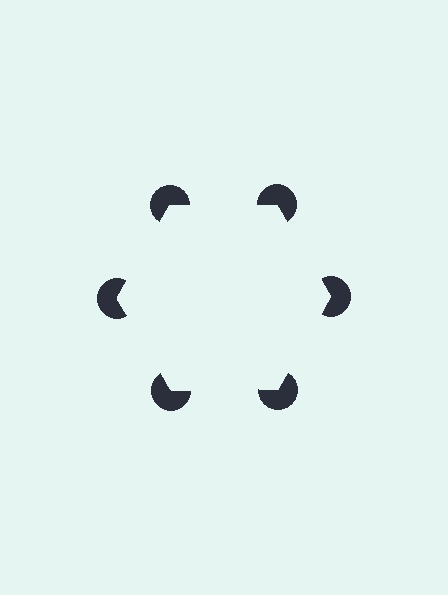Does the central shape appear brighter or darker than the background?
It typically appears slightly brighter than the background, even though no actual brightness change is drawn.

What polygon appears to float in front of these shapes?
An illusory hexagon — its edges are inferred from the aligned wedge cuts in the pac-man discs, not physically drawn.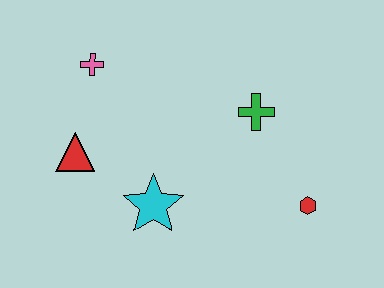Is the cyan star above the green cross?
No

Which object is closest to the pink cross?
The red triangle is closest to the pink cross.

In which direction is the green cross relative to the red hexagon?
The green cross is above the red hexagon.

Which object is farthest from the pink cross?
The red hexagon is farthest from the pink cross.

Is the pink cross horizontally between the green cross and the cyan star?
No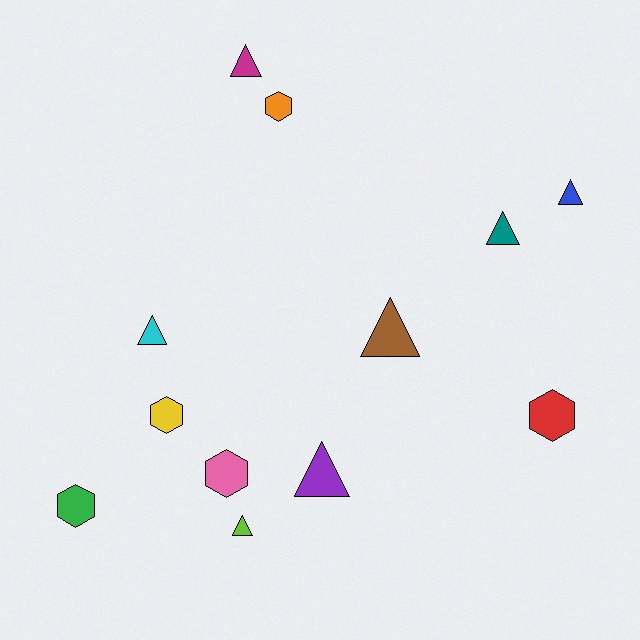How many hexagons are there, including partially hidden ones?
There are 5 hexagons.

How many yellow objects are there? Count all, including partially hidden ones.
There is 1 yellow object.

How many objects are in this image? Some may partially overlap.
There are 12 objects.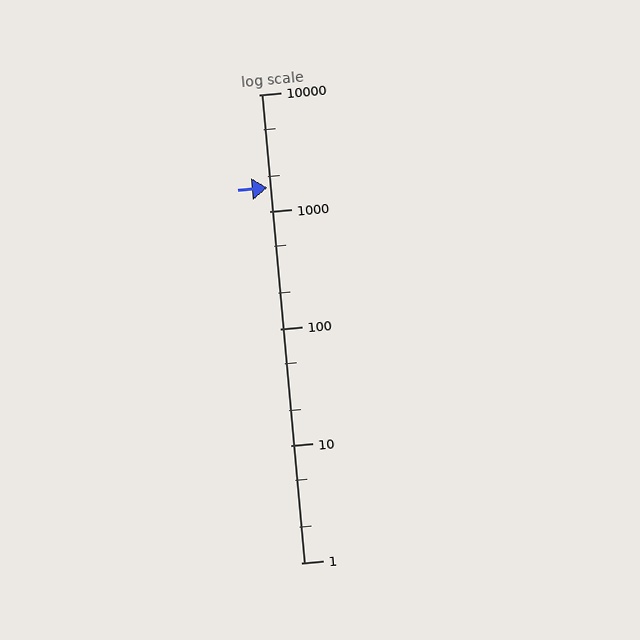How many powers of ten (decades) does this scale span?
The scale spans 4 decades, from 1 to 10000.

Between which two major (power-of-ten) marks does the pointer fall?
The pointer is between 1000 and 10000.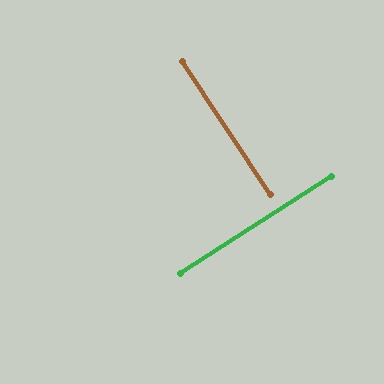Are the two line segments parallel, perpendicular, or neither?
Perpendicular — they meet at approximately 89°.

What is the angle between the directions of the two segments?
Approximately 89 degrees.